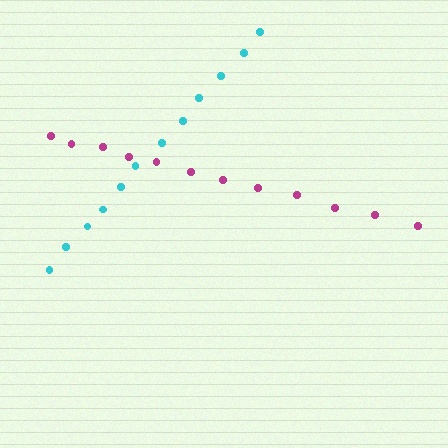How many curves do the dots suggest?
There are 2 distinct paths.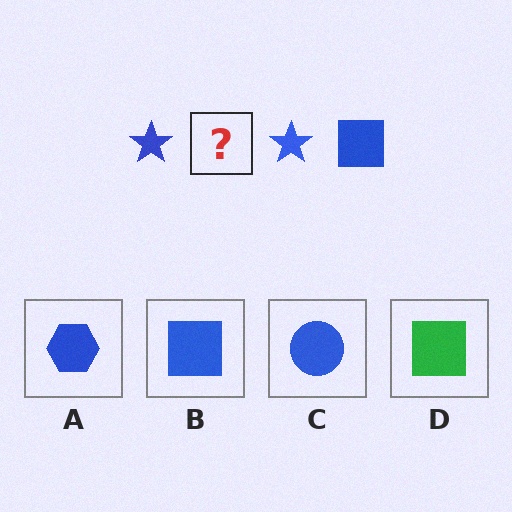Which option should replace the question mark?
Option B.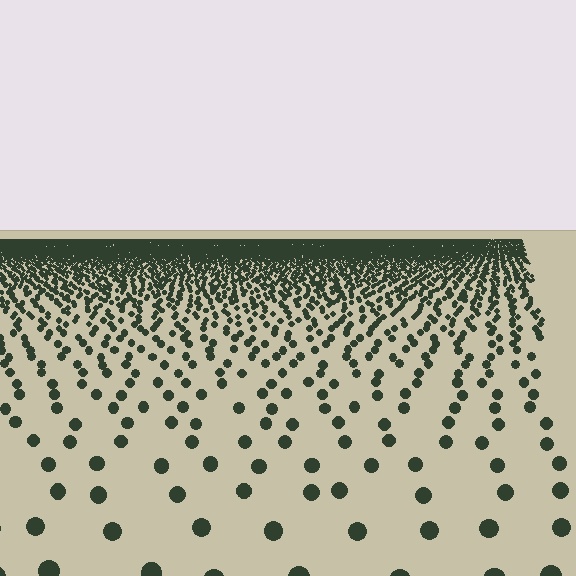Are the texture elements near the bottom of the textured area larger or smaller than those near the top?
Larger. Near the bottom, elements are closer to the viewer and appear at a bigger on-screen size.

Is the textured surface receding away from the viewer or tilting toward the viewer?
The surface is receding away from the viewer. Texture elements get smaller and denser toward the top.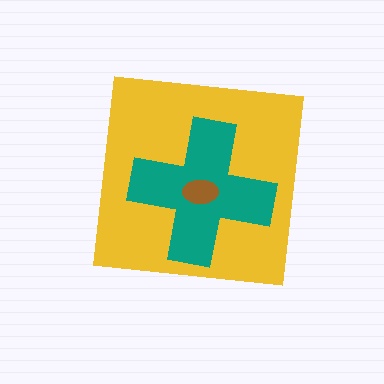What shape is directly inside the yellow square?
The teal cross.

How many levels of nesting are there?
3.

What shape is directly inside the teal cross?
The brown ellipse.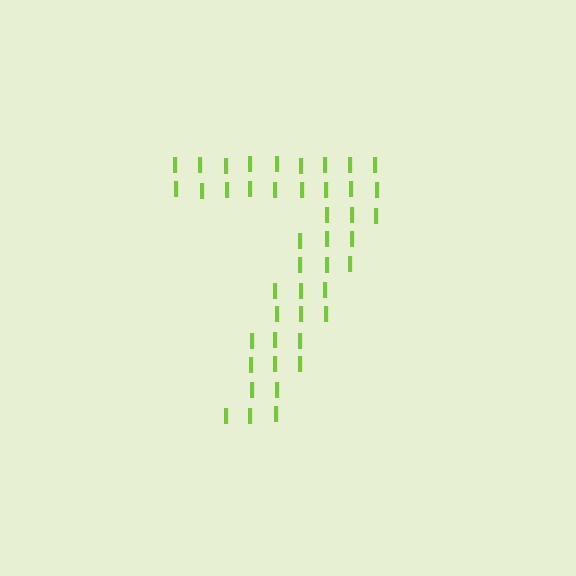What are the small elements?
The small elements are letter I's.